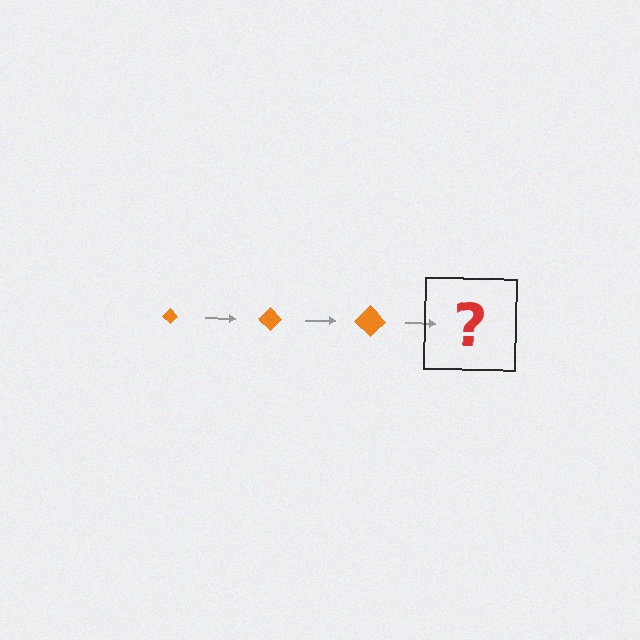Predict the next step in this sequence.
The next step is an orange diamond, larger than the previous one.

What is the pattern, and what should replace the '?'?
The pattern is that the diamond gets progressively larger each step. The '?' should be an orange diamond, larger than the previous one.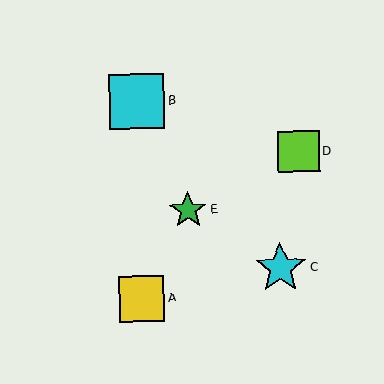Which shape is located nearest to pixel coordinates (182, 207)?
The green star (labeled E) at (188, 210) is nearest to that location.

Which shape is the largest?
The cyan square (labeled B) is the largest.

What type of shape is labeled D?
Shape D is a lime square.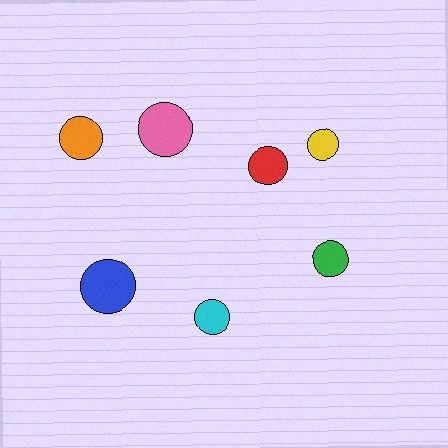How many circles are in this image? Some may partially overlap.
There are 7 circles.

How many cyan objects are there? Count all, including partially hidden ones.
There is 1 cyan object.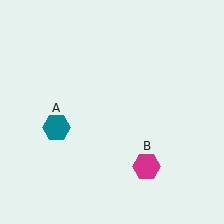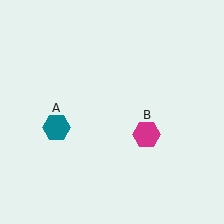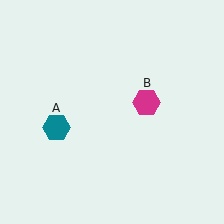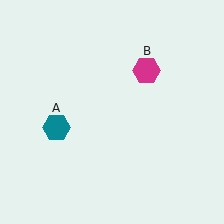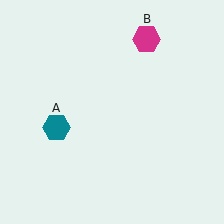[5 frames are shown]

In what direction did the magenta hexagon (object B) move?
The magenta hexagon (object B) moved up.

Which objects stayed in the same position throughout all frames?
Teal hexagon (object A) remained stationary.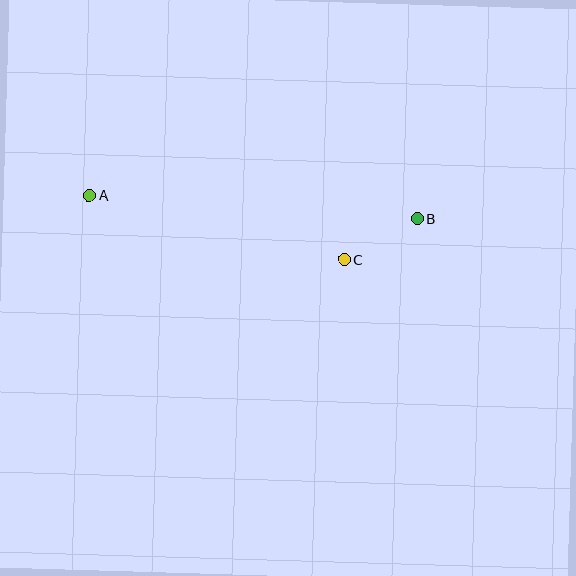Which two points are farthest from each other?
Points A and B are farthest from each other.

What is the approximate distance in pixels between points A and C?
The distance between A and C is approximately 263 pixels.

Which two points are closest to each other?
Points B and C are closest to each other.